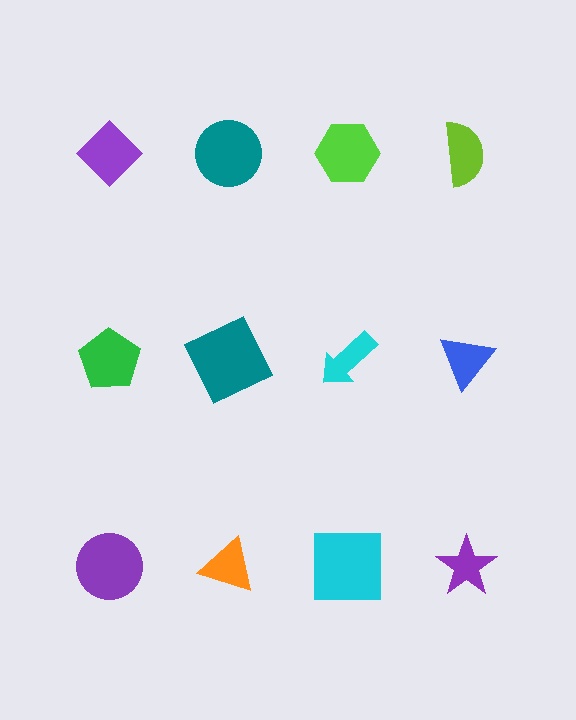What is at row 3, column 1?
A purple circle.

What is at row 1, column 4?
A lime semicircle.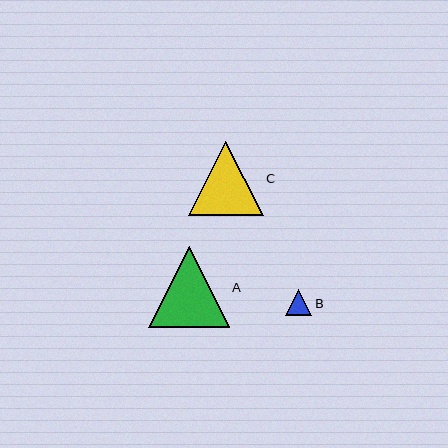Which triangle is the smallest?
Triangle B is the smallest with a size of approximately 26 pixels.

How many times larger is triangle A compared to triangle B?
Triangle A is approximately 3.1 times the size of triangle B.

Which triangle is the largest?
Triangle A is the largest with a size of approximately 81 pixels.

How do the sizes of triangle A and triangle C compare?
Triangle A and triangle C are approximately the same size.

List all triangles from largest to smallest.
From largest to smallest: A, C, B.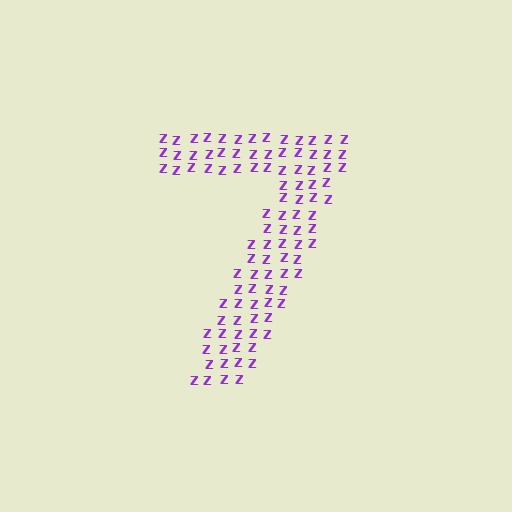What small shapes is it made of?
It is made of small letter Z's.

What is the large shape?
The large shape is the digit 7.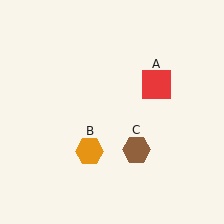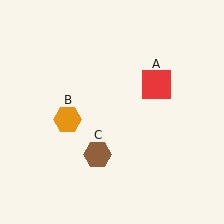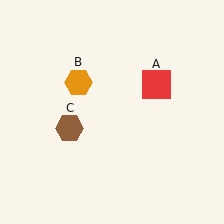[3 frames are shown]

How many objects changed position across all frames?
2 objects changed position: orange hexagon (object B), brown hexagon (object C).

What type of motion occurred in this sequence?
The orange hexagon (object B), brown hexagon (object C) rotated clockwise around the center of the scene.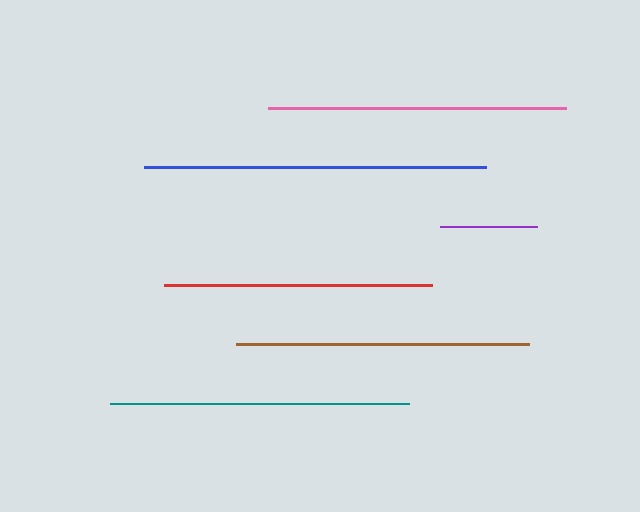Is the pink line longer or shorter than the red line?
The pink line is longer than the red line.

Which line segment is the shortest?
The purple line is the shortest at approximately 97 pixels.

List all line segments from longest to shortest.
From longest to shortest: blue, teal, pink, brown, red, purple.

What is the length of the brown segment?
The brown segment is approximately 293 pixels long.